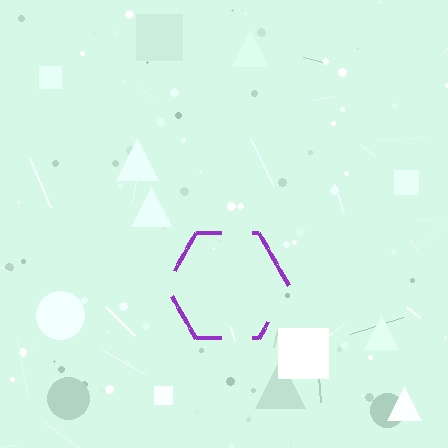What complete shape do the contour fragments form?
The contour fragments form a hexagon.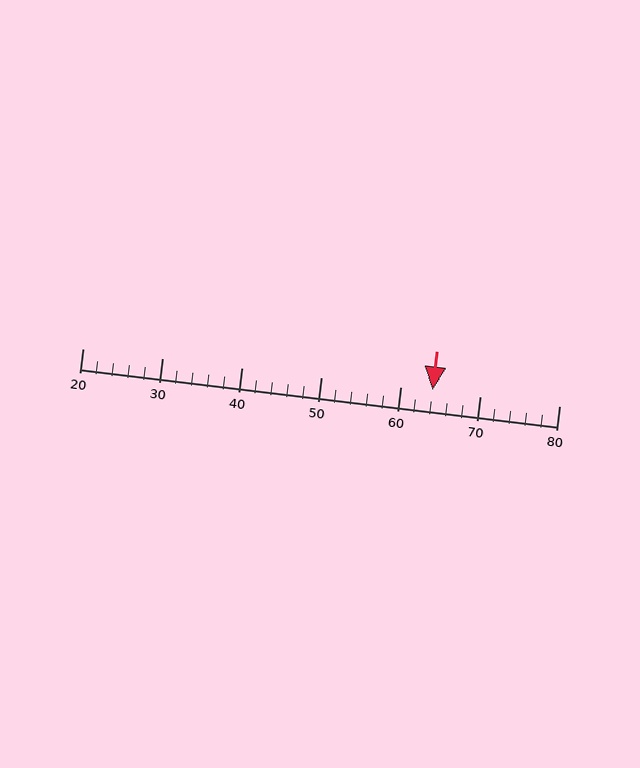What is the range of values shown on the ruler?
The ruler shows values from 20 to 80.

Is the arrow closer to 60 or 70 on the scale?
The arrow is closer to 60.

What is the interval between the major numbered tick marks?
The major tick marks are spaced 10 units apart.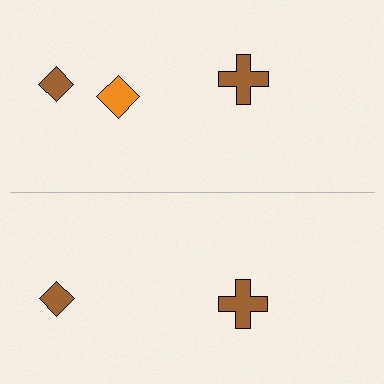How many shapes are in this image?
There are 5 shapes in this image.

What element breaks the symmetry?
A orange diamond is missing from the bottom side.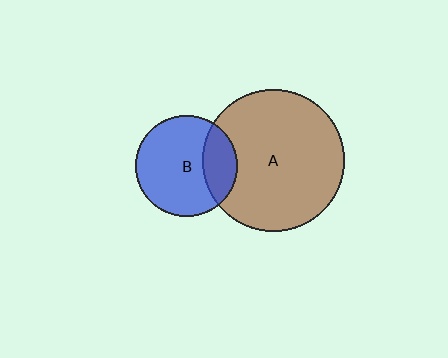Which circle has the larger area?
Circle A (brown).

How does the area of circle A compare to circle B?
Approximately 2.0 times.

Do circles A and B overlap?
Yes.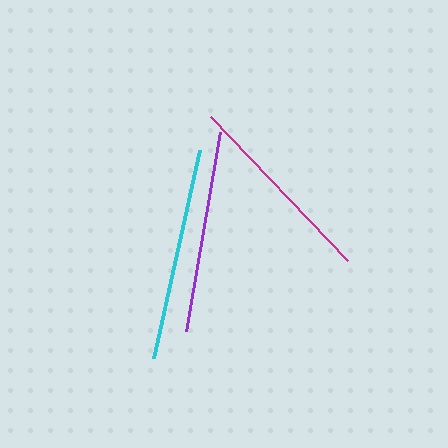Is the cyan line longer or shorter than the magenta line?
The cyan line is longer than the magenta line.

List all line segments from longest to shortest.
From longest to shortest: cyan, purple, magenta.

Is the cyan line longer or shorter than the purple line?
The cyan line is longer than the purple line.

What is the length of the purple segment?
The purple segment is approximately 202 pixels long.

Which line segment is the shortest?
The magenta line is the shortest at approximately 199 pixels.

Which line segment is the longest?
The cyan line is the longest at approximately 214 pixels.